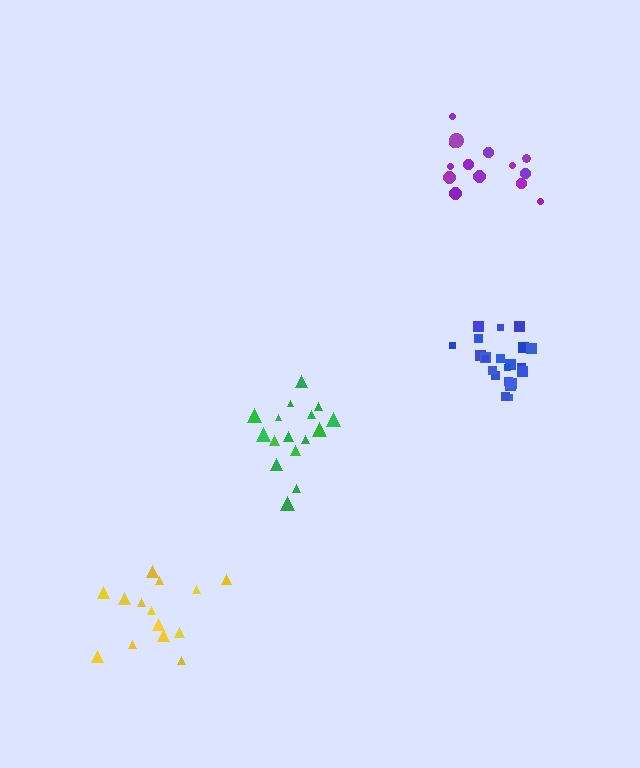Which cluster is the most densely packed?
Blue.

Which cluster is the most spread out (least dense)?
Yellow.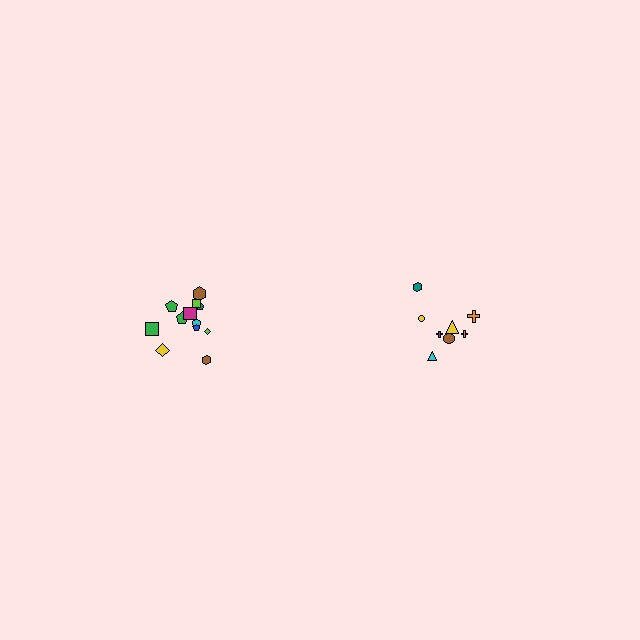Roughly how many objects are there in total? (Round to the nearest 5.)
Roughly 20 objects in total.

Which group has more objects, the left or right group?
The left group.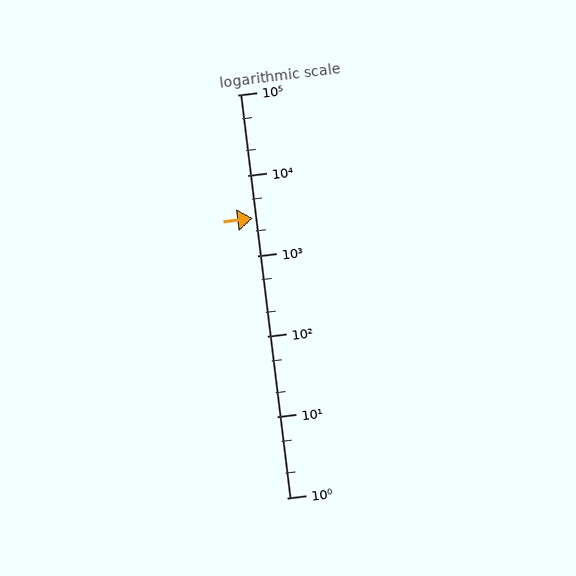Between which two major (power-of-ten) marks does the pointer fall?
The pointer is between 1000 and 10000.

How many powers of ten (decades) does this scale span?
The scale spans 5 decades, from 1 to 100000.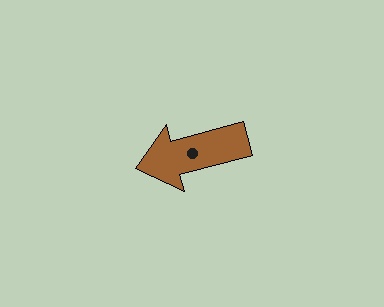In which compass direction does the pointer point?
West.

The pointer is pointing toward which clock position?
Roughly 9 o'clock.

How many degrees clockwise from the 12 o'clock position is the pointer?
Approximately 255 degrees.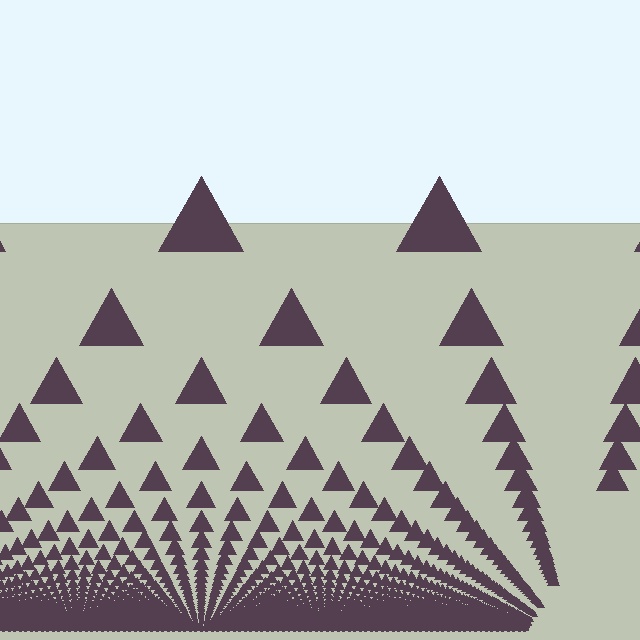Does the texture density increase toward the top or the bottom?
Density increases toward the bottom.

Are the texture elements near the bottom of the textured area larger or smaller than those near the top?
Smaller. The gradient is inverted — elements near the bottom are smaller and denser.